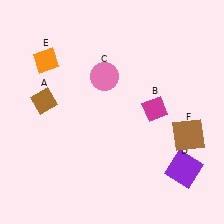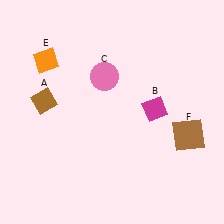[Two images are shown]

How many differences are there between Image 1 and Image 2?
There is 1 difference between the two images.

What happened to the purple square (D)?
The purple square (D) was removed in Image 2. It was in the bottom-right area of Image 1.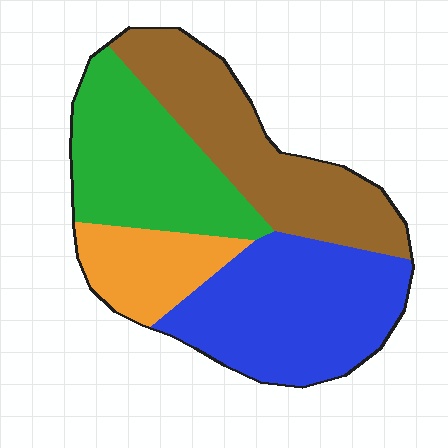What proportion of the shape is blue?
Blue covers 32% of the shape.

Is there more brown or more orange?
Brown.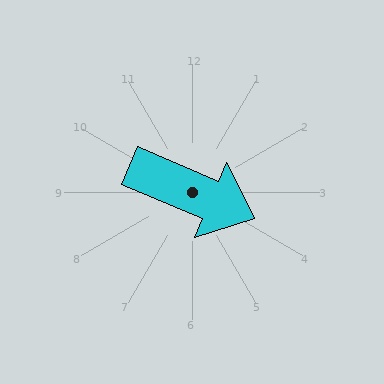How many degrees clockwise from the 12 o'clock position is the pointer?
Approximately 113 degrees.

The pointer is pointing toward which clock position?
Roughly 4 o'clock.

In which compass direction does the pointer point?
Southeast.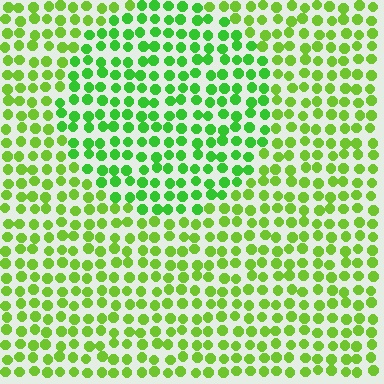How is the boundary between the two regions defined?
The boundary is defined purely by a slight shift in hue (about 24 degrees). Spacing, size, and orientation are identical on both sides.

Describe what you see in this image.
The image is filled with small lime elements in a uniform arrangement. A circle-shaped region is visible where the elements are tinted to a slightly different hue, forming a subtle color boundary.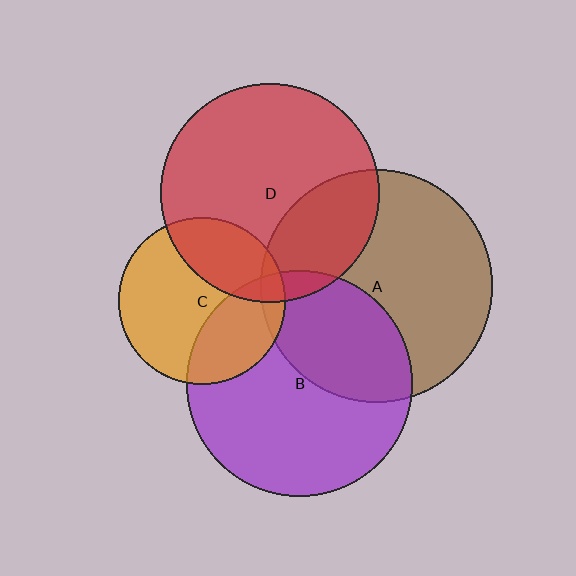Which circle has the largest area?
Circle A (brown).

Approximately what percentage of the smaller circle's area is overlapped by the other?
Approximately 35%.